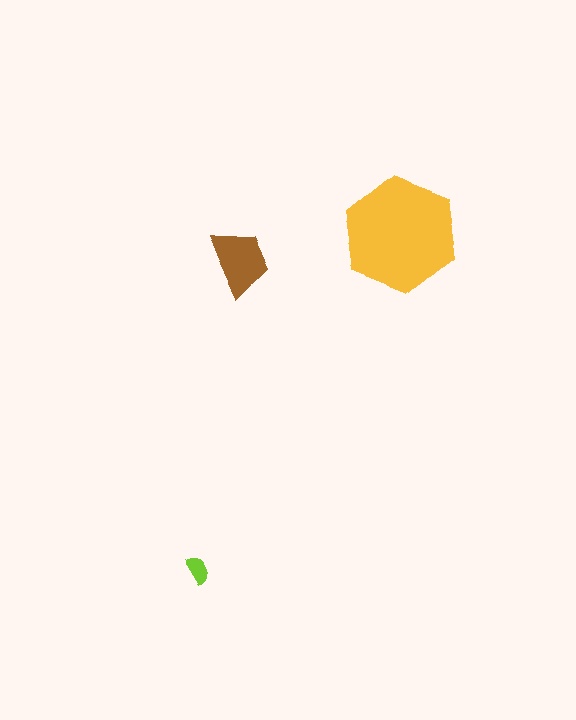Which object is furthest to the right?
The yellow hexagon is rightmost.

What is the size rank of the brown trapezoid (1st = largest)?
2nd.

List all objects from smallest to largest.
The lime semicircle, the brown trapezoid, the yellow hexagon.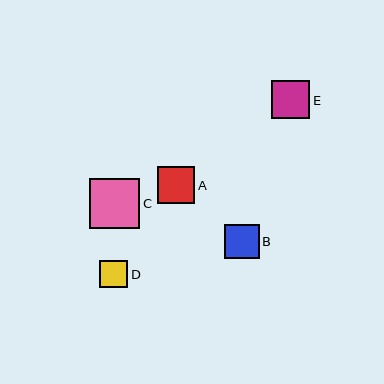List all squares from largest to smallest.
From largest to smallest: C, E, A, B, D.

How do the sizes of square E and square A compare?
Square E and square A are approximately the same size.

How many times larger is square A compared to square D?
Square A is approximately 1.3 times the size of square D.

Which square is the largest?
Square C is the largest with a size of approximately 50 pixels.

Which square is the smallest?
Square D is the smallest with a size of approximately 28 pixels.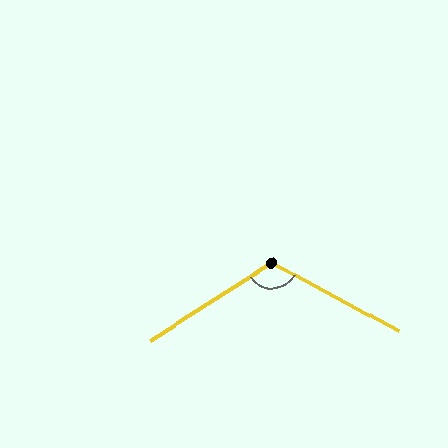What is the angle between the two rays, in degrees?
Approximately 119 degrees.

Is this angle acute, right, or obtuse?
It is obtuse.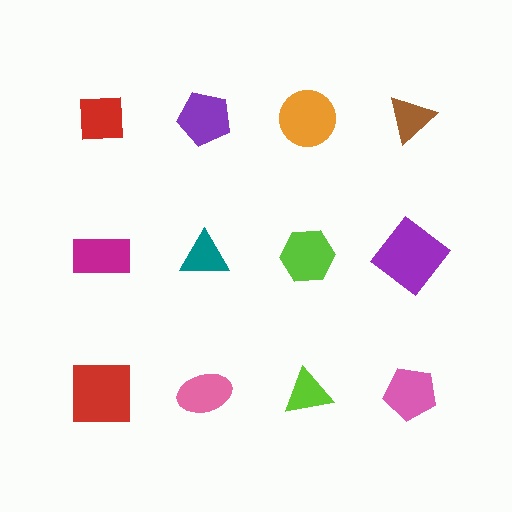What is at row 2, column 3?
A lime hexagon.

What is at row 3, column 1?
A red square.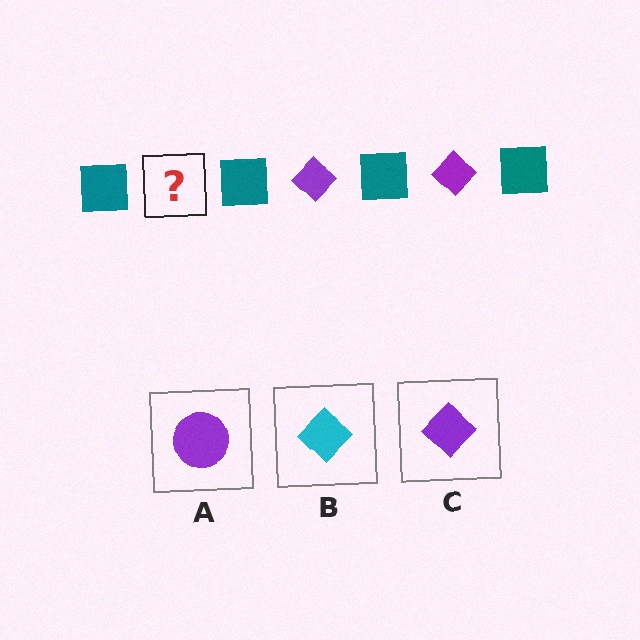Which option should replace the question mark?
Option C.